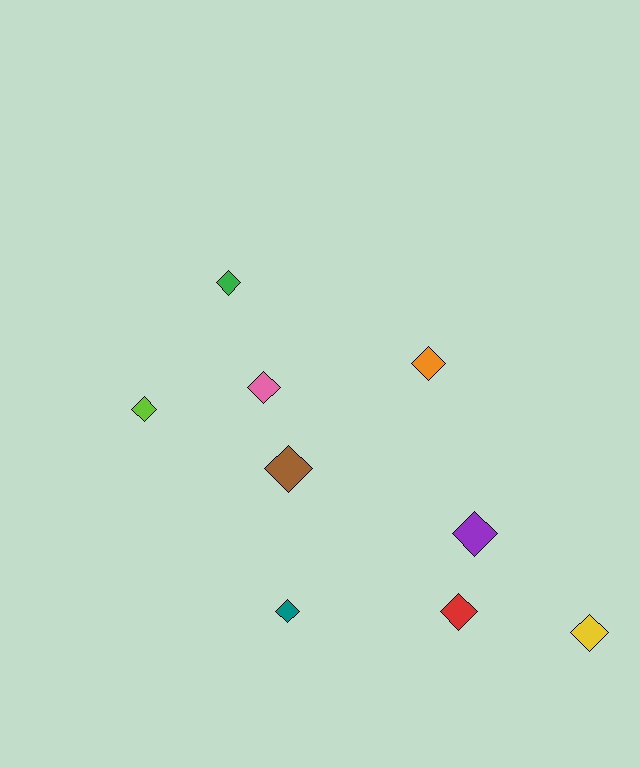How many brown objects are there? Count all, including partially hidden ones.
There is 1 brown object.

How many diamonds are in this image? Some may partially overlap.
There are 9 diamonds.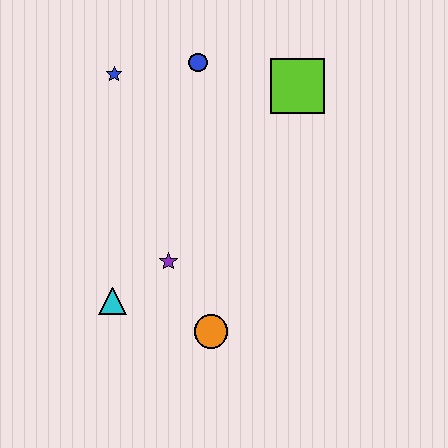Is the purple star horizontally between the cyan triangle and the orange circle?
Yes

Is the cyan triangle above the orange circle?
Yes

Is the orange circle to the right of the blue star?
Yes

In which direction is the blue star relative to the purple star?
The blue star is above the purple star.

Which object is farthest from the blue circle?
The orange circle is farthest from the blue circle.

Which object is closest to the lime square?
The blue circle is closest to the lime square.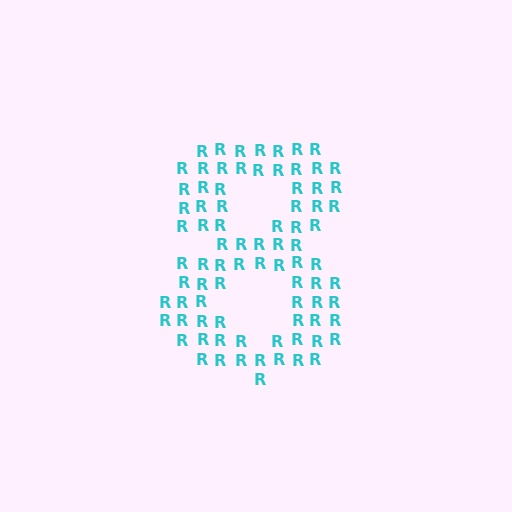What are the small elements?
The small elements are letter R's.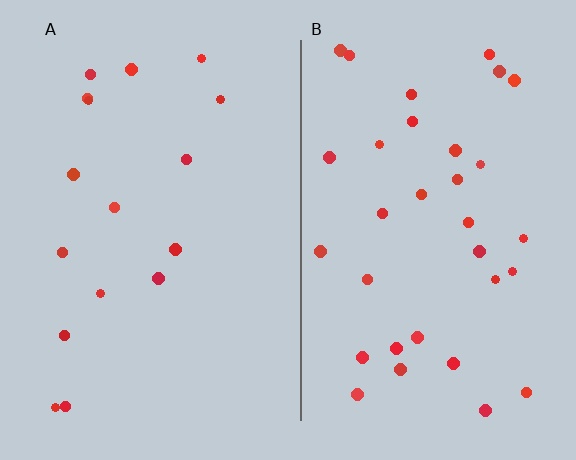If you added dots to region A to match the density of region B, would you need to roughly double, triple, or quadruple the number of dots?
Approximately double.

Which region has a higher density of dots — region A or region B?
B (the right).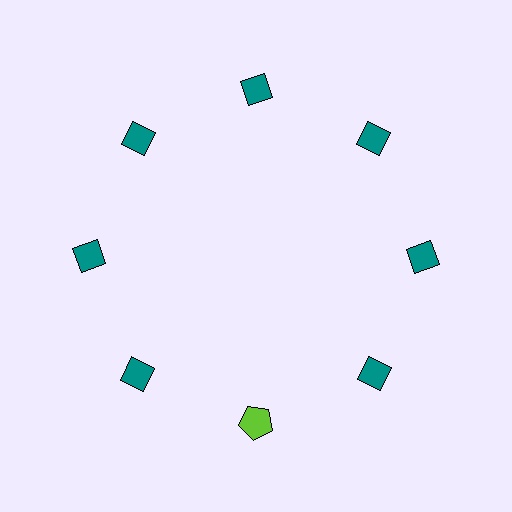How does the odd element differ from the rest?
It differs in both color (lime instead of teal) and shape (pentagon instead of diamond).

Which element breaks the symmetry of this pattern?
The lime pentagon at roughly the 6 o'clock position breaks the symmetry. All other shapes are teal diamonds.